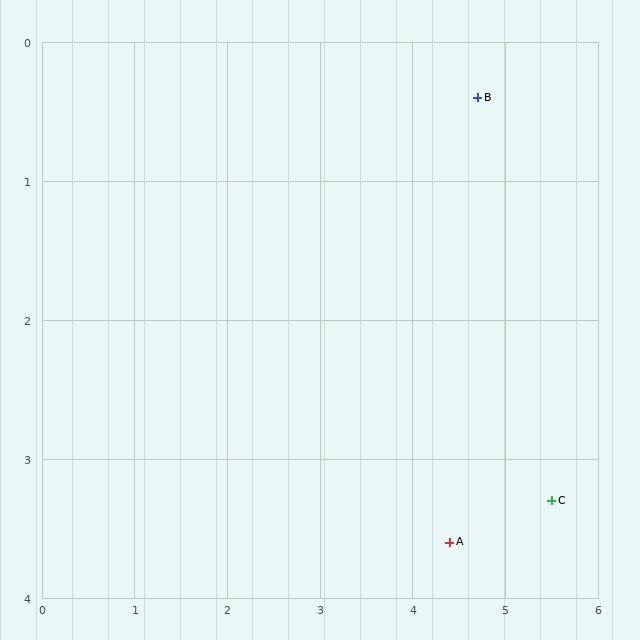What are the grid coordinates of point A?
Point A is at approximately (4.4, 3.6).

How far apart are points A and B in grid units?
Points A and B are about 3.2 grid units apart.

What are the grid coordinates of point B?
Point B is at approximately (4.7, 0.4).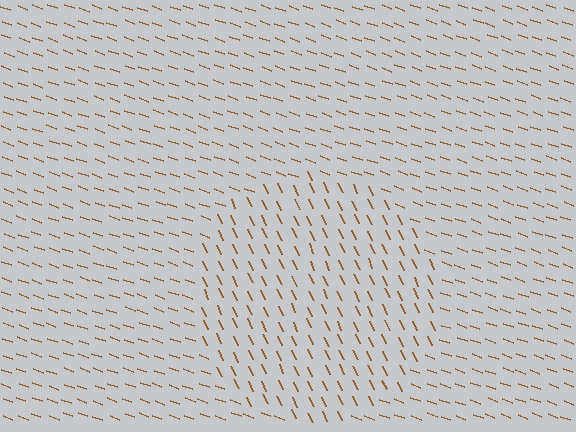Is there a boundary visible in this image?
Yes, there is a texture boundary formed by a change in line orientation.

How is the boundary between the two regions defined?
The boundary is defined purely by a change in line orientation (approximately 45 degrees difference). All lines are the same color and thickness.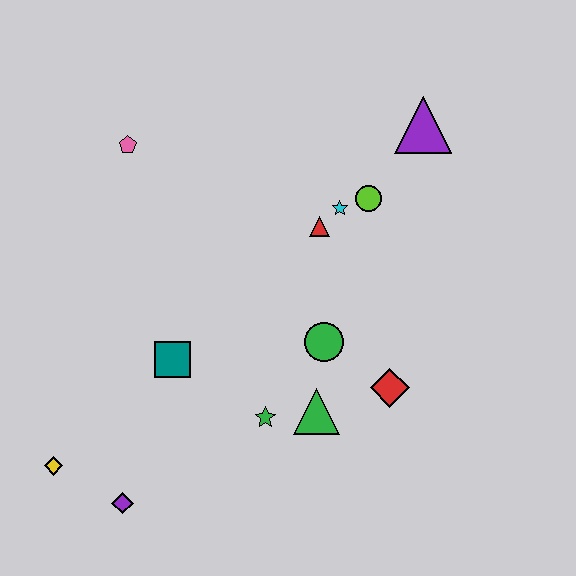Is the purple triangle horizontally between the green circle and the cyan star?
No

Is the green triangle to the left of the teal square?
No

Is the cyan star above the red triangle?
Yes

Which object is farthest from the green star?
The purple triangle is farthest from the green star.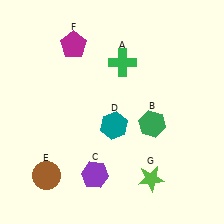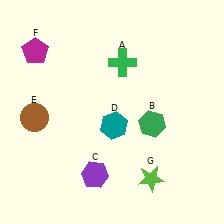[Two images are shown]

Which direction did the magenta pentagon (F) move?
The magenta pentagon (F) moved left.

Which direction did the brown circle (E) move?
The brown circle (E) moved up.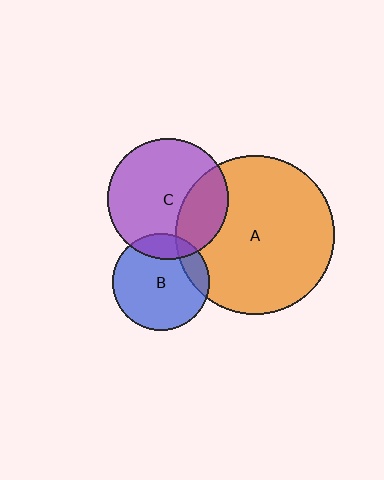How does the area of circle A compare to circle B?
Approximately 2.7 times.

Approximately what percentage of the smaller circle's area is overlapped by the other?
Approximately 15%.